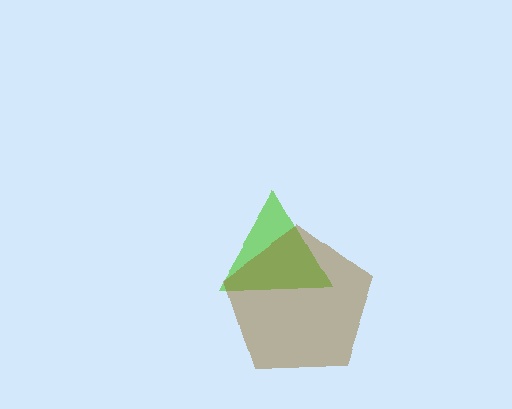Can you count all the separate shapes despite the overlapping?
Yes, there are 2 separate shapes.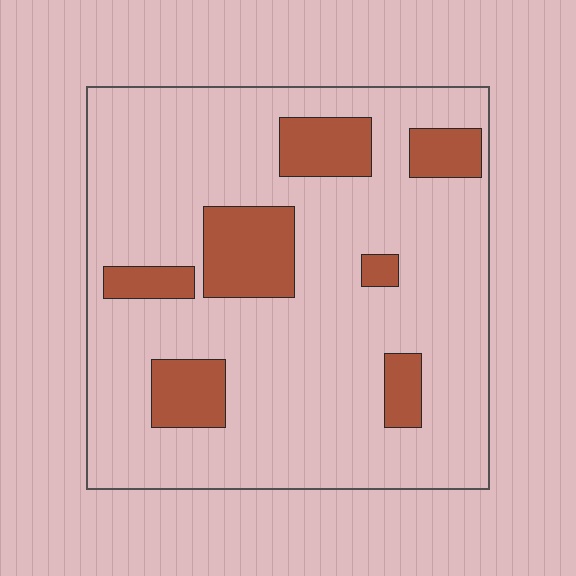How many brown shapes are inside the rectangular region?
7.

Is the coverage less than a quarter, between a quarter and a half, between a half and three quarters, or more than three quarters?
Less than a quarter.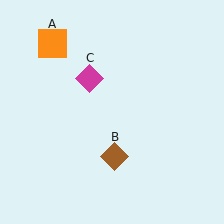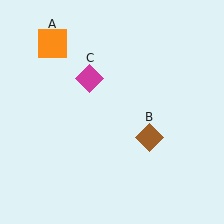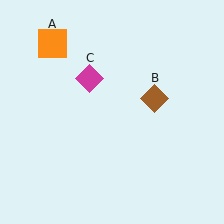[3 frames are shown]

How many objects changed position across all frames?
1 object changed position: brown diamond (object B).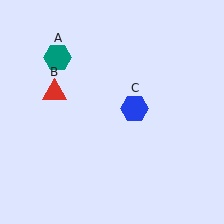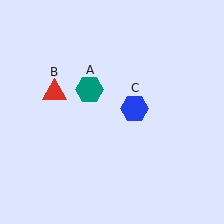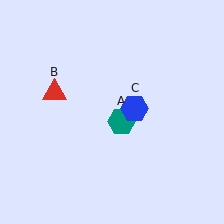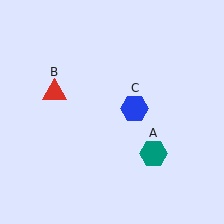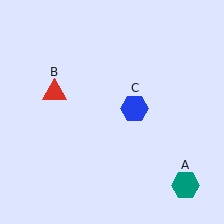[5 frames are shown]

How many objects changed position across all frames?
1 object changed position: teal hexagon (object A).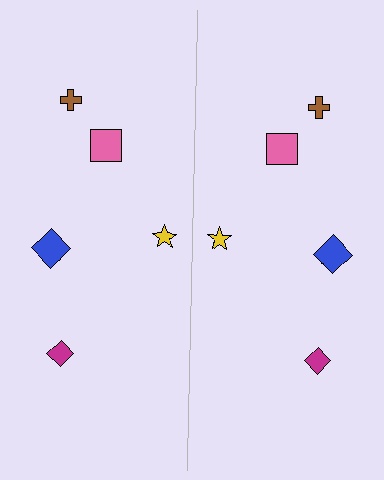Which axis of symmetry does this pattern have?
The pattern has a vertical axis of symmetry running through the center of the image.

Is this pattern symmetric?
Yes, this pattern has bilateral (reflection) symmetry.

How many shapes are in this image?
There are 10 shapes in this image.